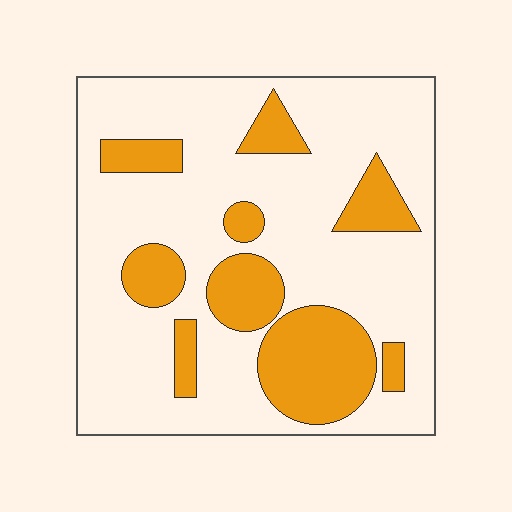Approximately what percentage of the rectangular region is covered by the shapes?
Approximately 25%.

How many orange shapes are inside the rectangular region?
9.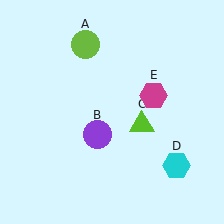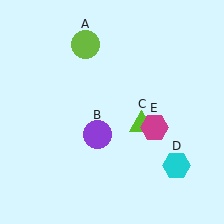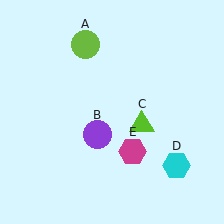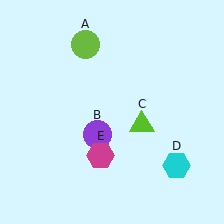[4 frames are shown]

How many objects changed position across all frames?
1 object changed position: magenta hexagon (object E).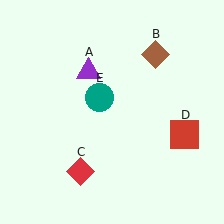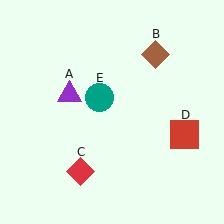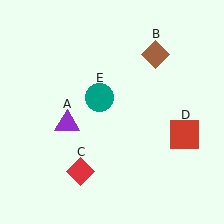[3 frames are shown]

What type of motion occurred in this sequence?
The purple triangle (object A) rotated counterclockwise around the center of the scene.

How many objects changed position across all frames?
1 object changed position: purple triangle (object A).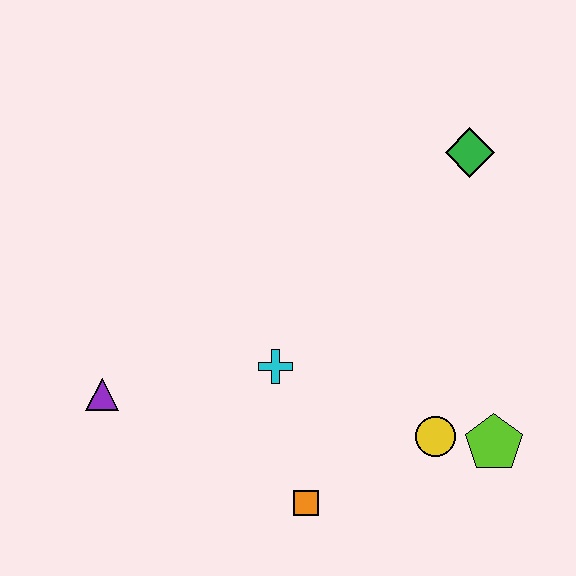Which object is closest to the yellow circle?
The lime pentagon is closest to the yellow circle.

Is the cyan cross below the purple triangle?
No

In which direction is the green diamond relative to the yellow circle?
The green diamond is above the yellow circle.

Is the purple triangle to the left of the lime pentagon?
Yes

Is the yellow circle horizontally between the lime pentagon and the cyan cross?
Yes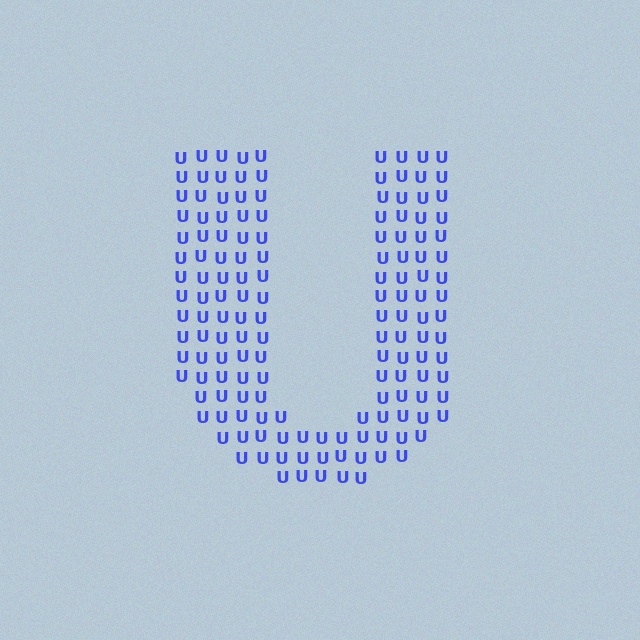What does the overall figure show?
The overall figure shows the letter U.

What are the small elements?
The small elements are letter U's.